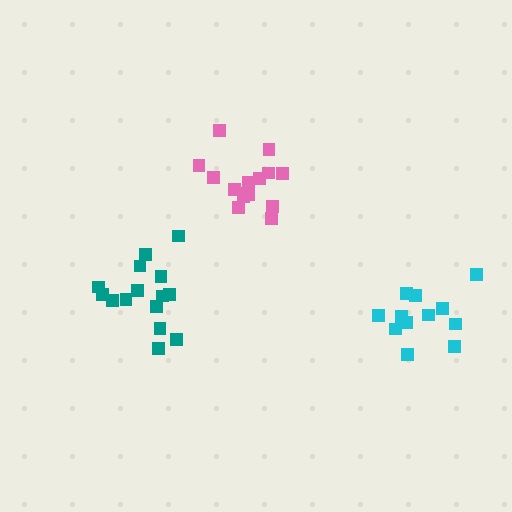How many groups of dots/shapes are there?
There are 3 groups.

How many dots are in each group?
Group 1: 15 dots, Group 2: 15 dots, Group 3: 12 dots (42 total).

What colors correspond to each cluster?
The clusters are colored: pink, teal, cyan.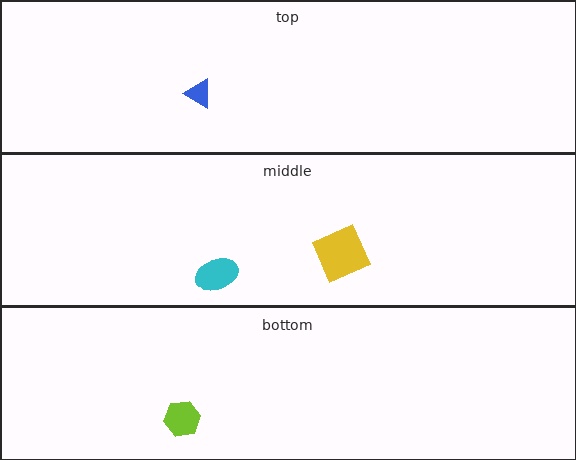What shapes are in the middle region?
The yellow square, the cyan ellipse.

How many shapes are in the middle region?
2.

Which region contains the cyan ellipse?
The middle region.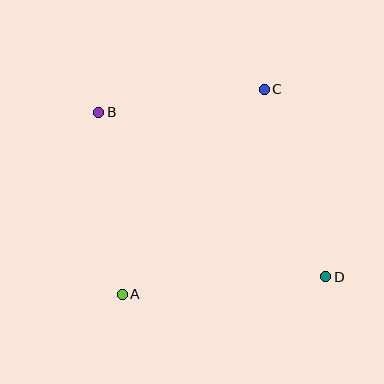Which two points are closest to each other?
Points B and C are closest to each other.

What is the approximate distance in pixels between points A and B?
The distance between A and B is approximately 183 pixels.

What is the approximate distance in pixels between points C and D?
The distance between C and D is approximately 198 pixels.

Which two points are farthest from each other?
Points B and D are farthest from each other.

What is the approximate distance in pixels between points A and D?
The distance between A and D is approximately 204 pixels.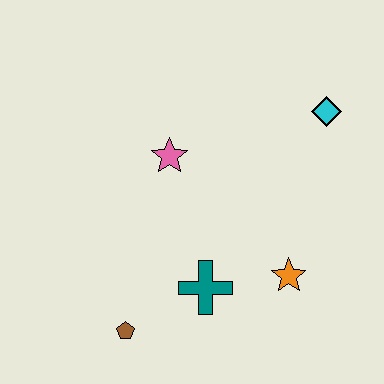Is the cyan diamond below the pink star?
No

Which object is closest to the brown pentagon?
The teal cross is closest to the brown pentagon.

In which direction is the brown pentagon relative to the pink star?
The brown pentagon is below the pink star.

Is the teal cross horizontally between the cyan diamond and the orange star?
No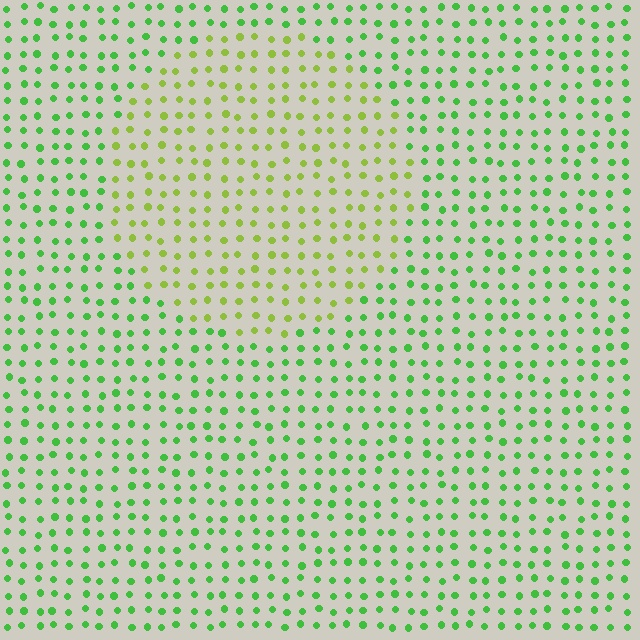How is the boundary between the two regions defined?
The boundary is defined purely by a slight shift in hue (about 36 degrees). Spacing, size, and orientation are identical on both sides.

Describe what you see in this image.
The image is filled with small green elements in a uniform arrangement. A circle-shaped region is visible where the elements are tinted to a slightly different hue, forming a subtle color boundary.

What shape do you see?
I see a circle.